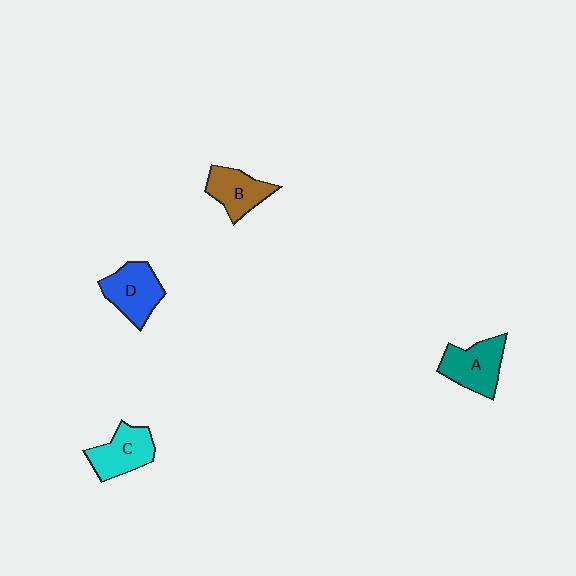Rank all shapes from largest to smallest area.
From largest to smallest: A (teal), D (blue), C (cyan), B (brown).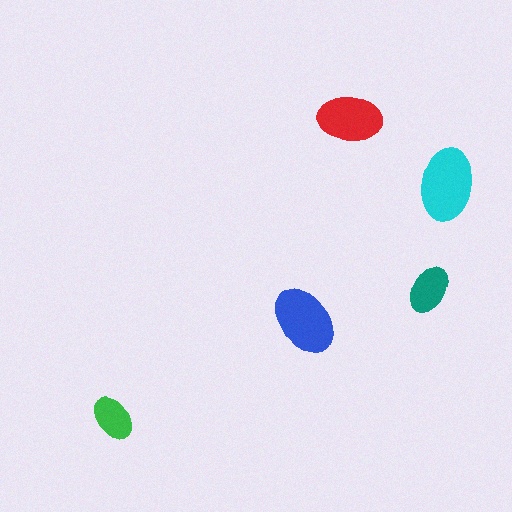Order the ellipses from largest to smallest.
the cyan one, the blue one, the red one, the teal one, the green one.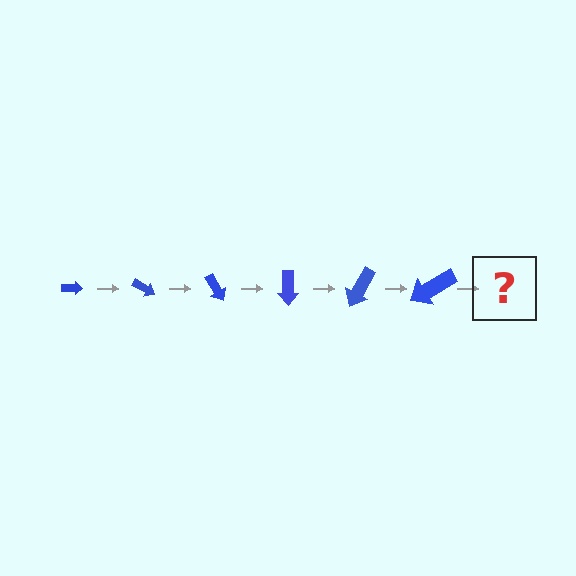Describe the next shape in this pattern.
It should be an arrow, larger than the previous one and rotated 180 degrees from the start.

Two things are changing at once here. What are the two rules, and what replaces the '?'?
The two rules are that the arrow grows larger each step and it rotates 30 degrees each step. The '?' should be an arrow, larger than the previous one and rotated 180 degrees from the start.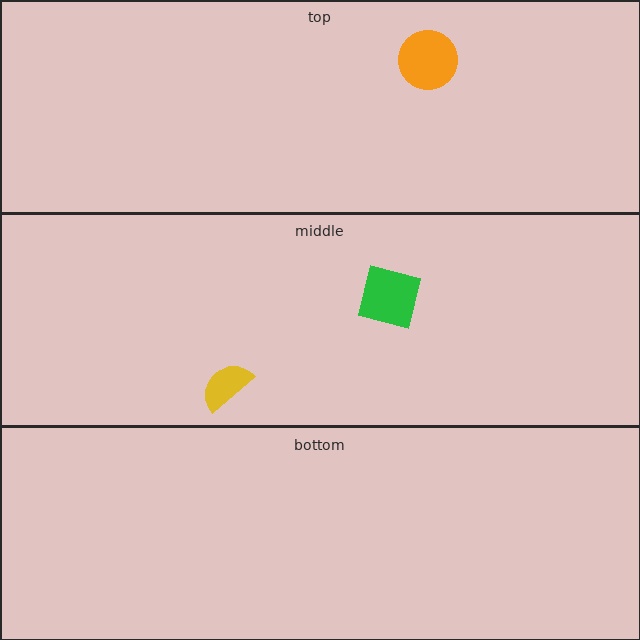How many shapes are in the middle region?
2.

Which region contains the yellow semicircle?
The middle region.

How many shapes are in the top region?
1.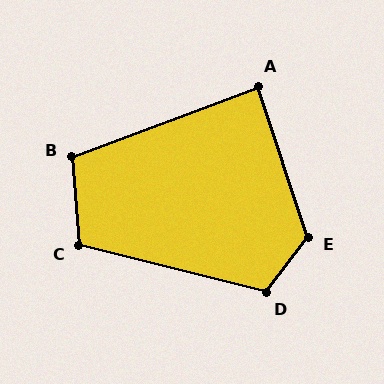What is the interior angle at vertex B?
Approximately 106 degrees (obtuse).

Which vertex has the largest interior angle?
E, at approximately 124 degrees.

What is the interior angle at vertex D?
Approximately 113 degrees (obtuse).